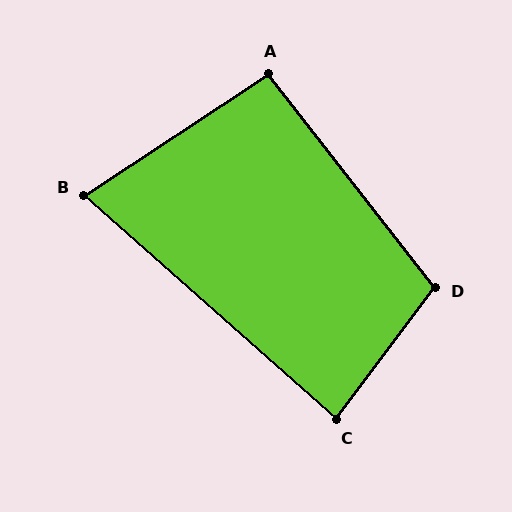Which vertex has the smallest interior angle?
B, at approximately 75 degrees.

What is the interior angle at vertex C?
Approximately 85 degrees (approximately right).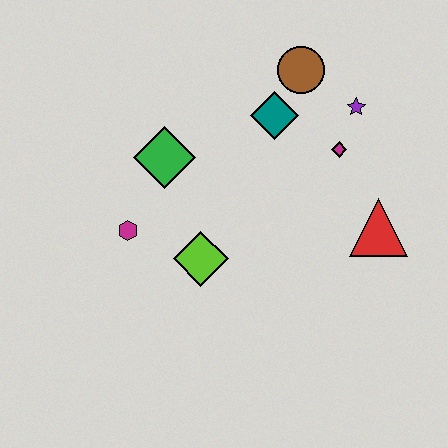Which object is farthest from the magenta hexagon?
The purple star is farthest from the magenta hexagon.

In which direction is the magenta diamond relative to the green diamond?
The magenta diamond is to the right of the green diamond.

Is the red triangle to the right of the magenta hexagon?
Yes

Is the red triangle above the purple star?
No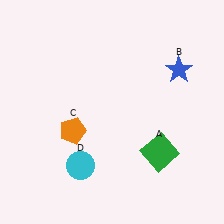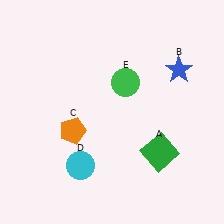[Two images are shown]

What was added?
A green circle (E) was added in Image 2.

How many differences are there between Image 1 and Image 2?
There is 1 difference between the two images.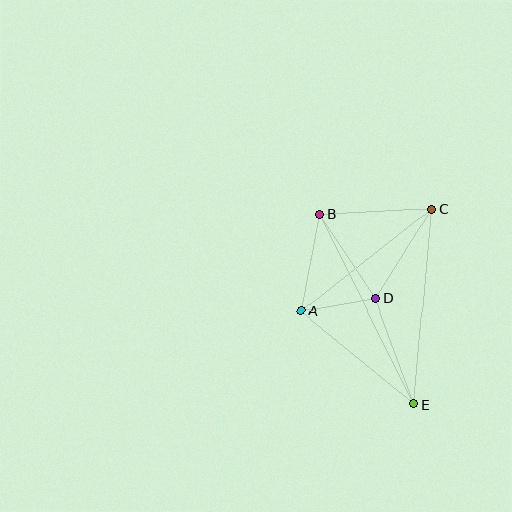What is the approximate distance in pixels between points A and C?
The distance between A and C is approximately 166 pixels.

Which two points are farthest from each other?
Points B and E are farthest from each other.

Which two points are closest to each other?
Points A and D are closest to each other.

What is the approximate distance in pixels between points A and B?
The distance between A and B is approximately 99 pixels.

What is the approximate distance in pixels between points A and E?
The distance between A and E is approximately 146 pixels.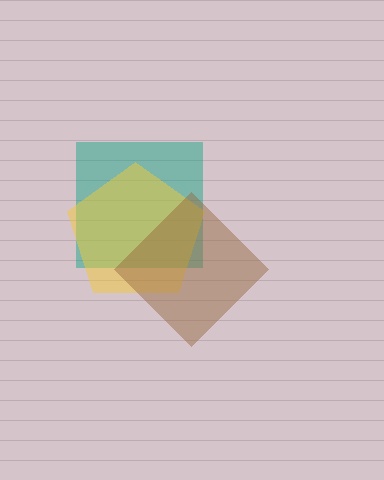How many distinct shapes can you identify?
There are 3 distinct shapes: a teal square, a yellow pentagon, a brown diamond.